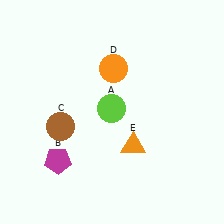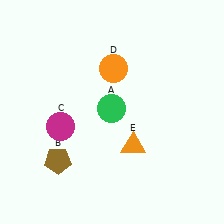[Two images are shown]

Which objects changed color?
A changed from lime to green. B changed from magenta to brown. C changed from brown to magenta.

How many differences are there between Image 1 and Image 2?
There are 3 differences between the two images.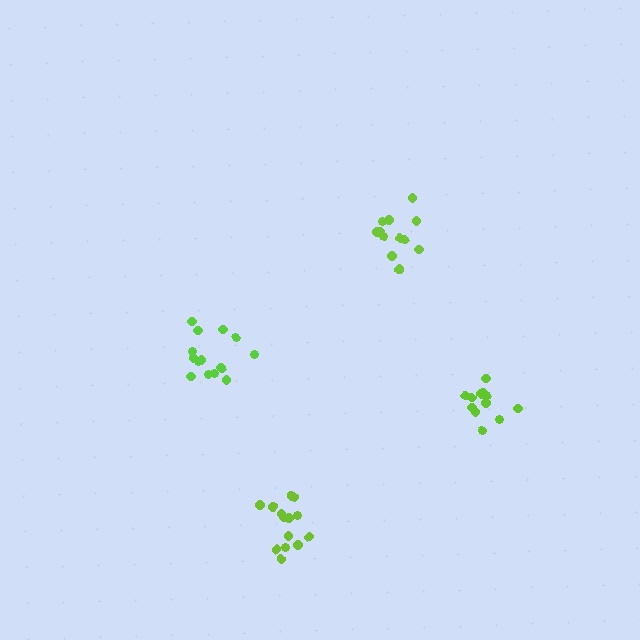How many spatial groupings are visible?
There are 4 spatial groupings.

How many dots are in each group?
Group 1: 12 dots, Group 2: 14 dots, Group 3: 12 dots, Group 4: 14 dots (52 total).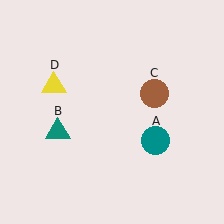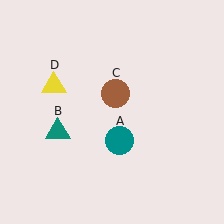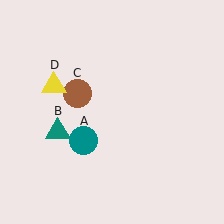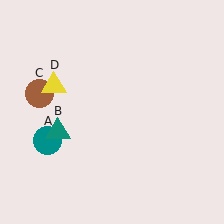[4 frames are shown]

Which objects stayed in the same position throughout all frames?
Teal triangle (object B) and yellow triangle (object D) remained stationary.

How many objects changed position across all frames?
2 objects changed position: teal circle (object A), brown circle (object C).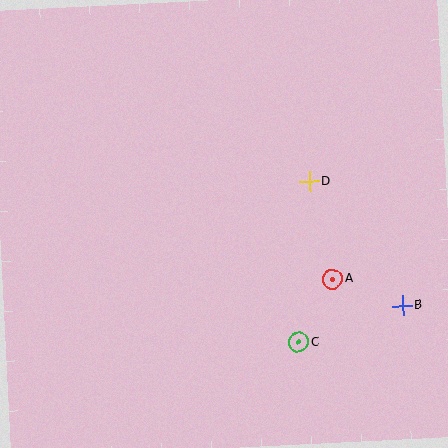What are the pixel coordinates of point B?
Point B is at (402, 305).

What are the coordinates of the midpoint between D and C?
The midpoint between D and C is at (304, 262).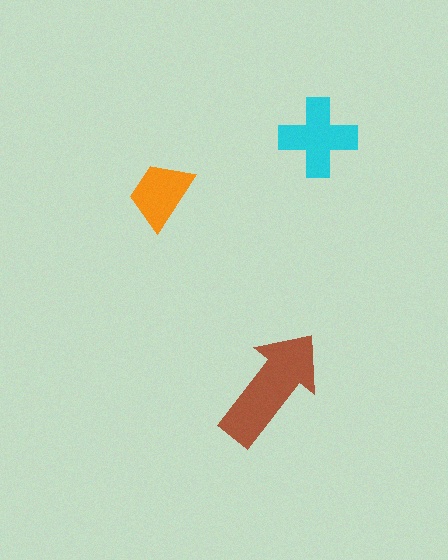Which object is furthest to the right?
The cyan cross is rightmost.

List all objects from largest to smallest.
The brown arrow, the cyan cross, the orange trapezoid.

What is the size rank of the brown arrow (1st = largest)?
1st.